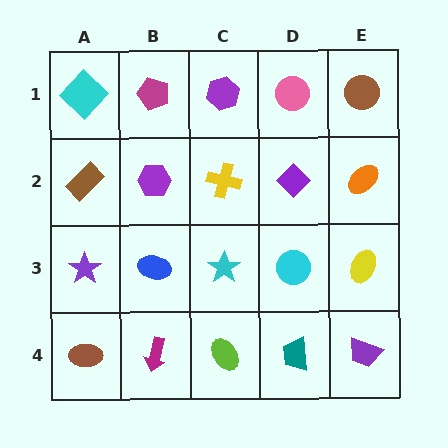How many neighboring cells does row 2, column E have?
3.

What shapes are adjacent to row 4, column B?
A blue ellipse (row 3, column B), a brown ellipse (row 4, column A), a lime ellipse (row 4, column C).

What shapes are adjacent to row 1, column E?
An orange ellipse (row 2, column E), a pink circle (row 1, column D).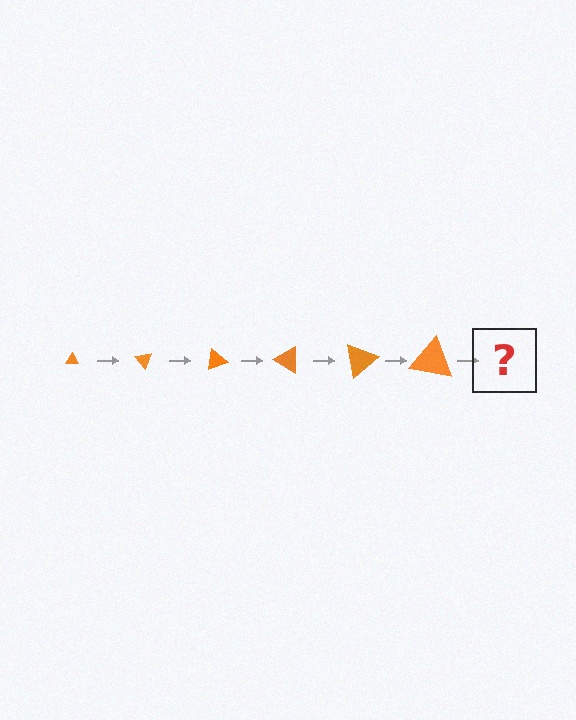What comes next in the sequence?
The next element should be a triangle, larger than the previous one and rotated 300 degrees from the start.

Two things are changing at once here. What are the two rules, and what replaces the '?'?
The two rules are that the triangle grows larger each step and it rotates 50 degrees each step. The '?' should be a triangle, larger than the previous one and rotated 300 degrees from the start.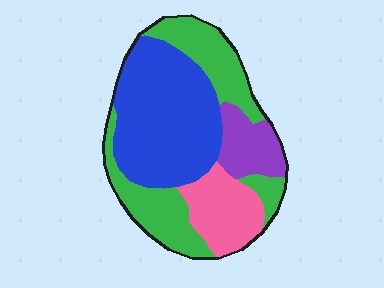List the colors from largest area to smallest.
From largest to smallest: blue, green, pink, purple.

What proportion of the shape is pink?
Pink takes up about one sixth (1/6) of the shape.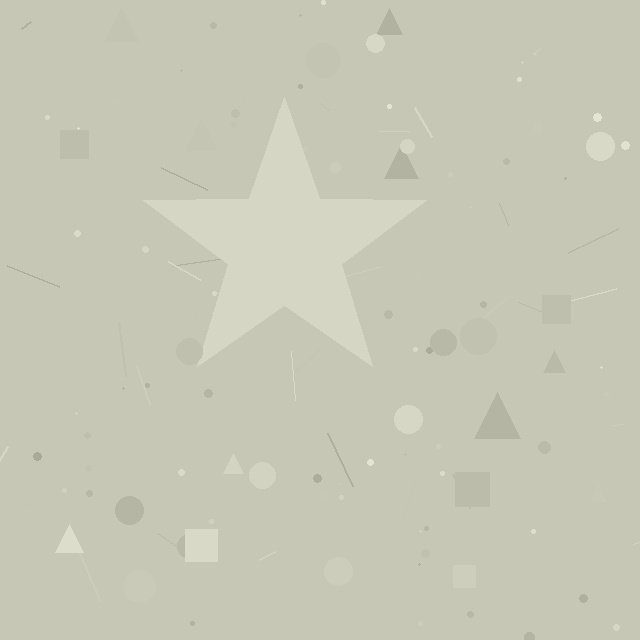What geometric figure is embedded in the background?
A star is embedded in the background.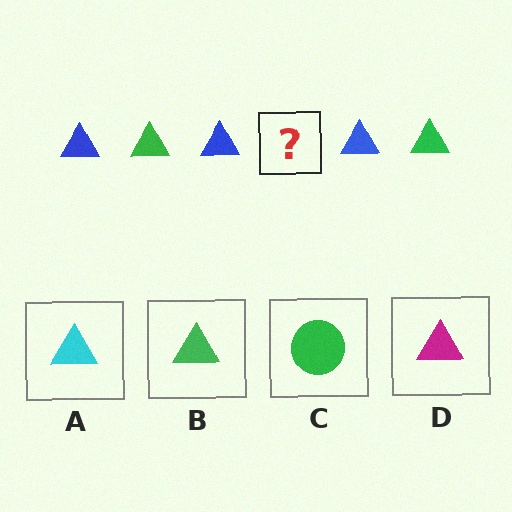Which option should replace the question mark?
Option B.